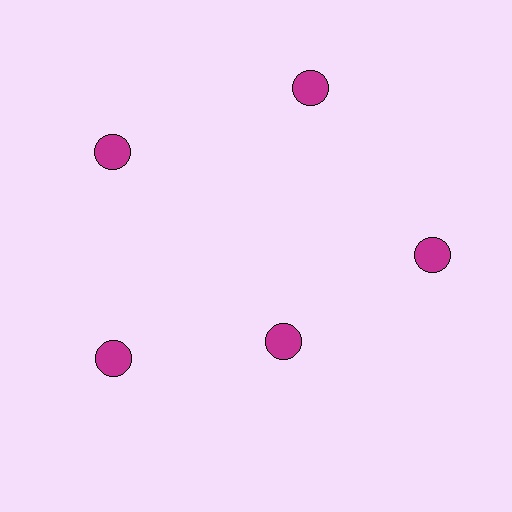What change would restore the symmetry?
The symmetry would be restored by moving it outward, back onto the ring so that all 5 circles sit at equal angles and equal distance from the center.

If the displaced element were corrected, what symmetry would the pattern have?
It would have 5-fold rotational symmetry — the pattern would map onto itself every 72 degrees.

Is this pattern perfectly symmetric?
No. The 5 magenta circles are arranged in a ring, but one element near the 5 o'clock position is pulled inward toward the center, breaking the 5-fold rotational symmetry.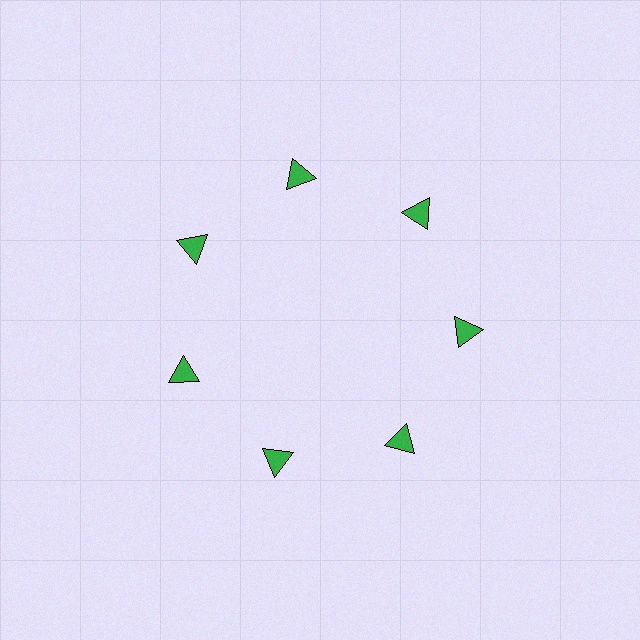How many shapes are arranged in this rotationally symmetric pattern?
There are 7 shapes, arranged in 7 groups of 1.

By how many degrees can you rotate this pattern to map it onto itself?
The pattern maps onto itself every 51 degrees of rotation.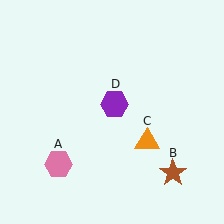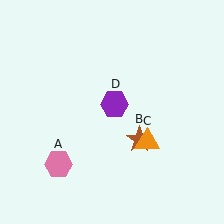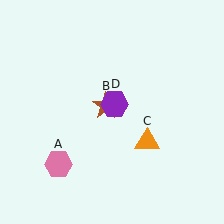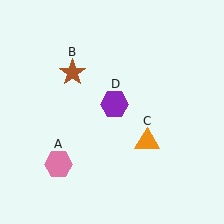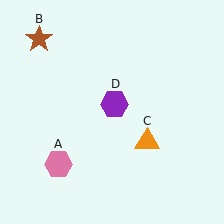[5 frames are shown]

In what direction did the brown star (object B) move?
The brown star (object B) moved up and to the left.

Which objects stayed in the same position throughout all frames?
Pink hexagon (object A) and orange triangle (object C) and purple hexagon (object D) remained stationary.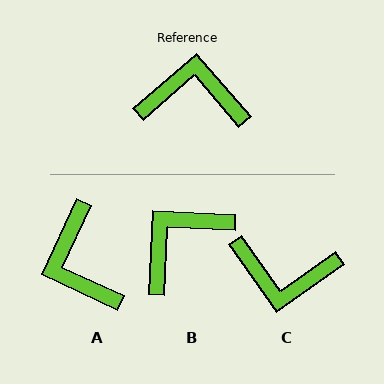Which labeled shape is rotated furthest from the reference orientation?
C, about 174 degrees away.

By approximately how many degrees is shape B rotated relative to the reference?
Approximately 46 degrees counter-clockwise.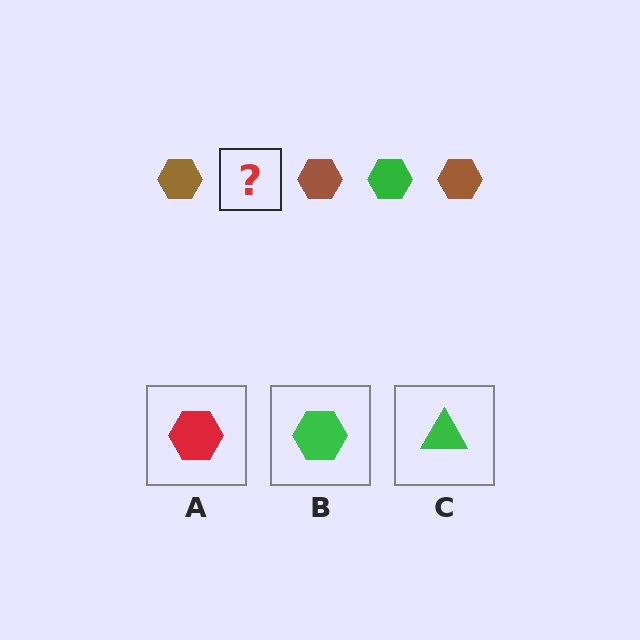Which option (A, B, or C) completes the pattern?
B.